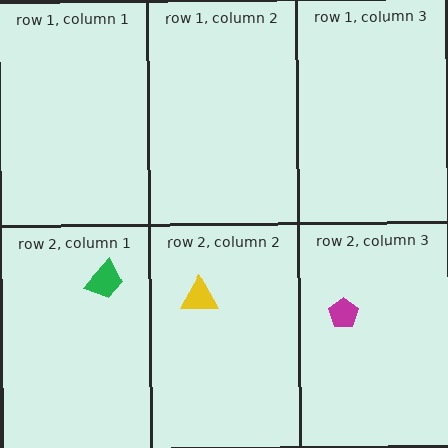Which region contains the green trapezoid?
The row 2, column 1 region.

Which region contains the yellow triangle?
The row 2, column 2 region.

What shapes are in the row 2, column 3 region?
The magenta pentagon.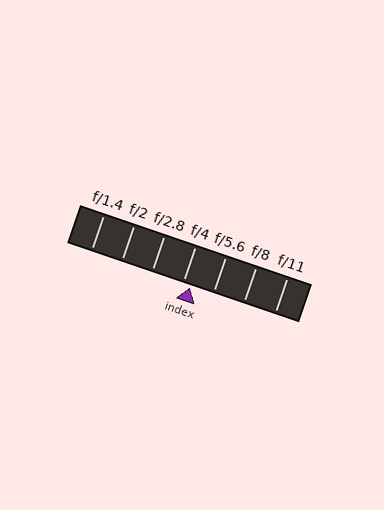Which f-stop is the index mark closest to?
The index mark is closest to f/4.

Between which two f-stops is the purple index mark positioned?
The index mark is between f/4 and f/5.6.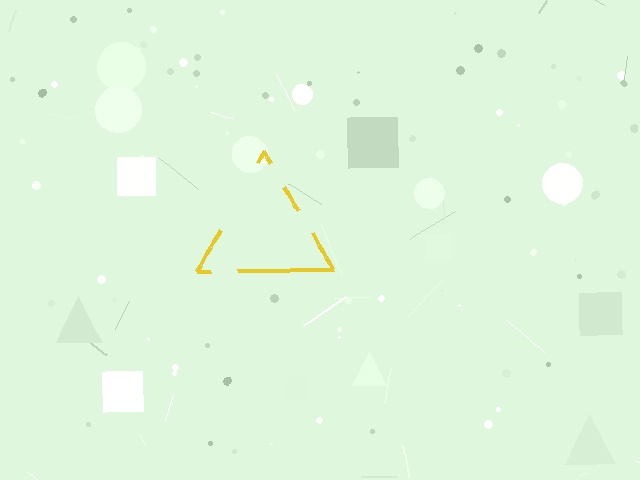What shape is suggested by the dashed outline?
The dashed outline suggests a triangle.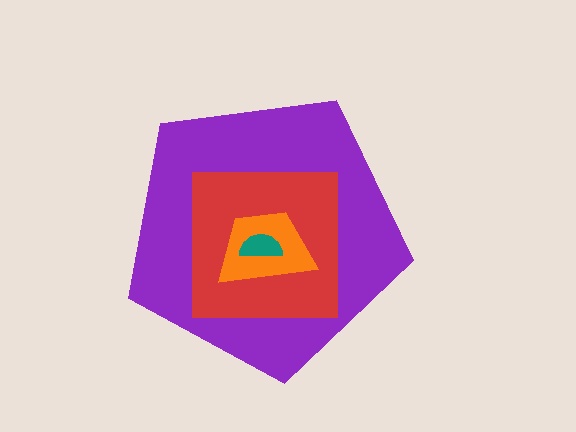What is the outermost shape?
The purple pentagon.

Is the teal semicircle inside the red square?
Yes.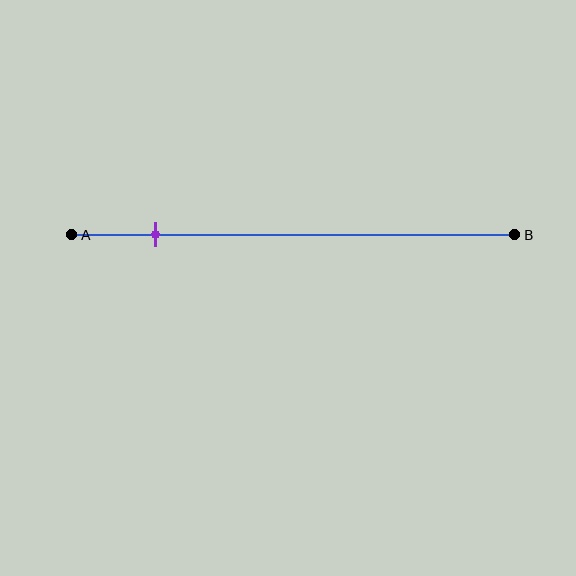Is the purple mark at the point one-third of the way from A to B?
No, the mark is at about 20% from A, not at the 33% one-third point.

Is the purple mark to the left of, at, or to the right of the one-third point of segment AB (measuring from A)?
The purple mark is to the left of the one-third point of segment AB.